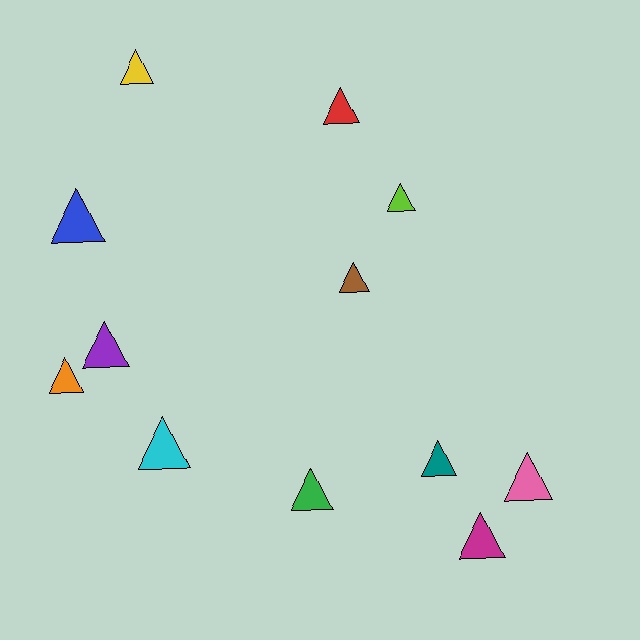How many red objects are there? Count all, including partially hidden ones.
There is 1 red object.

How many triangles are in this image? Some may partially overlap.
There are 12 triangles.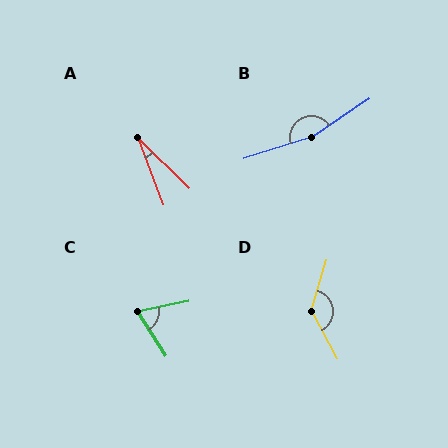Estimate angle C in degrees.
Approximately 68 degrees.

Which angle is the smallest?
A, at approximately 25 degrees.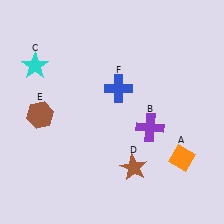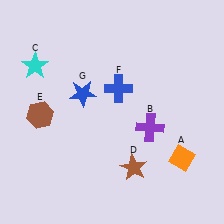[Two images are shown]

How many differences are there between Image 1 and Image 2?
There is 1 difference between the two images.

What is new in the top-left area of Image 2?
A blue star (G) was added in the top-left area of Image 2.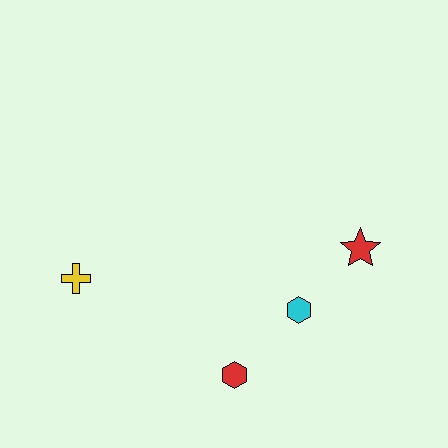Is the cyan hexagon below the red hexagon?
No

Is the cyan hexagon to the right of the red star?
No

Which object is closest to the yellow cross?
The red hexagon is closest to the yellow cross.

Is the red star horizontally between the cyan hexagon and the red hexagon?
No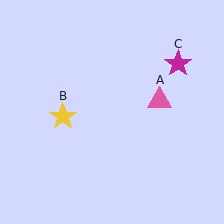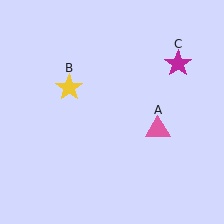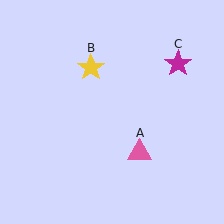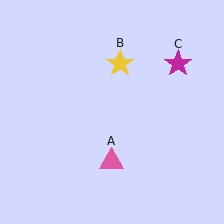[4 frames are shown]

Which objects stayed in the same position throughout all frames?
Magenta star (object C) remained stationary.